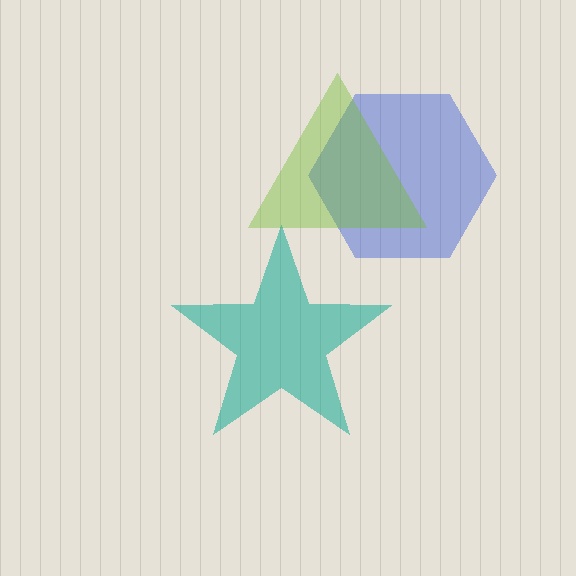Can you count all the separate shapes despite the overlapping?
Yes, there are 3 separate shapes.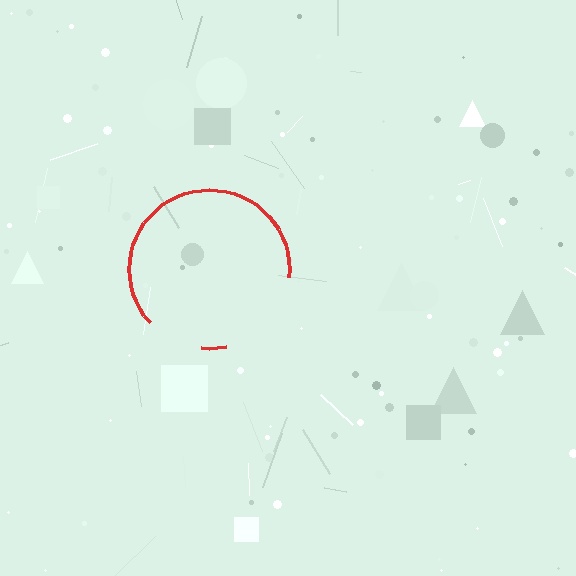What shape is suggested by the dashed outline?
The dashed outline suggests a circle.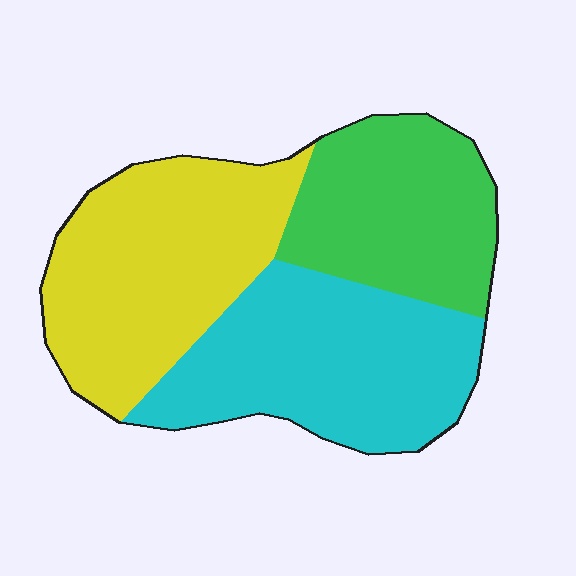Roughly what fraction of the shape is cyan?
Cyan takes up about three eighths (3/8) of the shape.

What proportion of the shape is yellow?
Yellow takes up about three eighths (3/8) of the shape.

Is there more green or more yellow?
Yellow.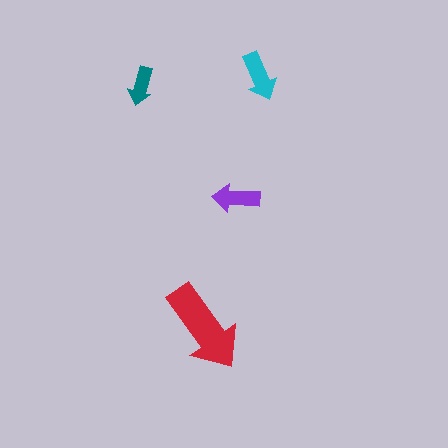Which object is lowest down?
The red arrow is bottommost.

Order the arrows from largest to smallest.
the red one, the cyan one, the purple one, the teal one.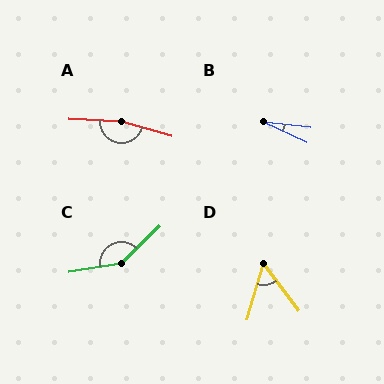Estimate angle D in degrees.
Approximately 53 degrees.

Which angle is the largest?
A, at approximately 167 degrees.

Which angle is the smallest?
B, at approximately 19 degrees.